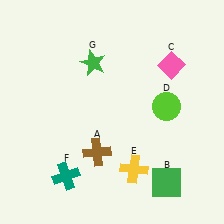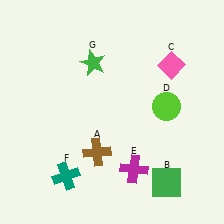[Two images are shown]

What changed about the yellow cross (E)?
In Image 1, E is yellow. In Image 2, it changed to magenta.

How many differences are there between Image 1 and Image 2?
There is 1 difference between the two images.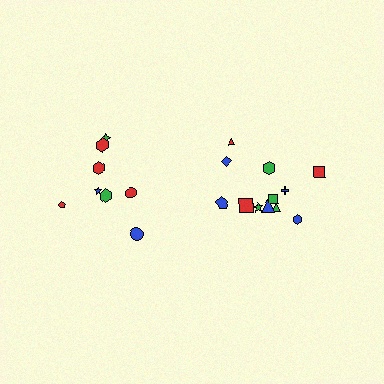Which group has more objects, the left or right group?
The right group.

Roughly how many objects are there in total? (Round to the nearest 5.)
Roughly 20 objects in total.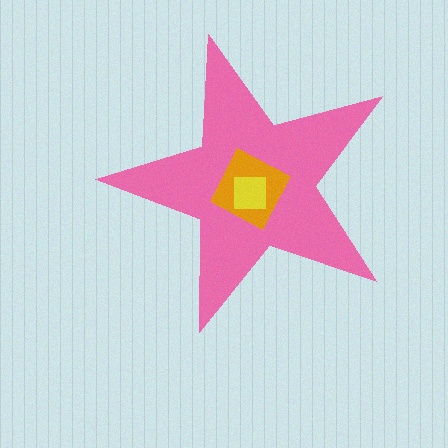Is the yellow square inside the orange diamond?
Yes.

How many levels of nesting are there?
3.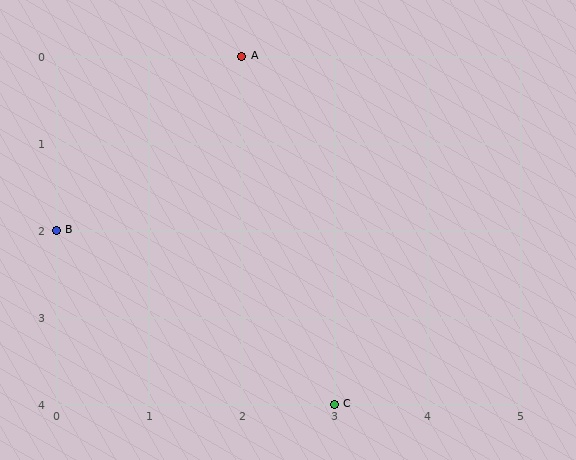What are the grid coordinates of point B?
Point B is at grid coordinates (0, 2).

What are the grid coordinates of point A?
Point A is at grid coordinates (2, 0).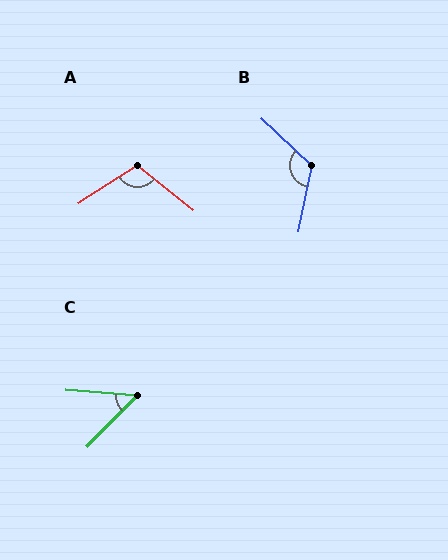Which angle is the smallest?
C, at approximately 50 degrees.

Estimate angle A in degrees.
Approximately 108 degrees.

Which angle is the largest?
B, at approximately 122 degrees.